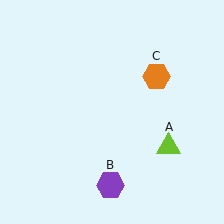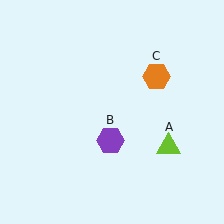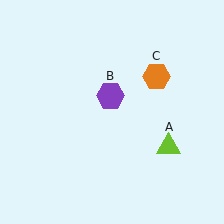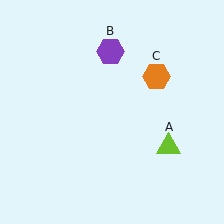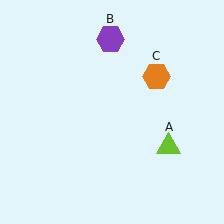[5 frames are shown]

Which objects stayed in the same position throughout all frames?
Lime triangle (object A) and orange hexagon (object C) remained stationary.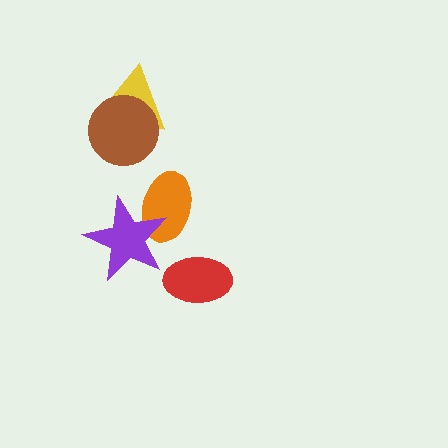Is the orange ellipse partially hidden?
Yes, it is partially covered by another shape.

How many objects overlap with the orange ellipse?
1 object overlaps with the orange ellipse.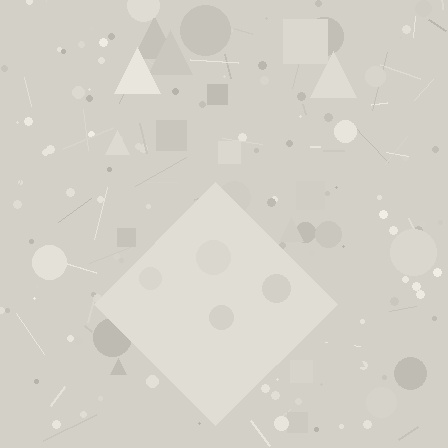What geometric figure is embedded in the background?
A diamond is embedded in the background.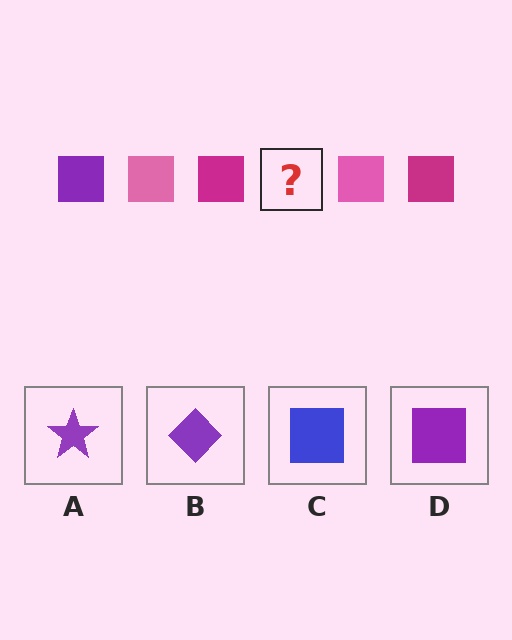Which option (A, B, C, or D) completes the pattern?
D.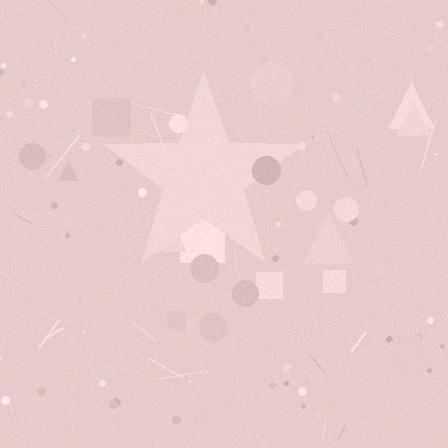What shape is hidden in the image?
A star is hidden in the image.